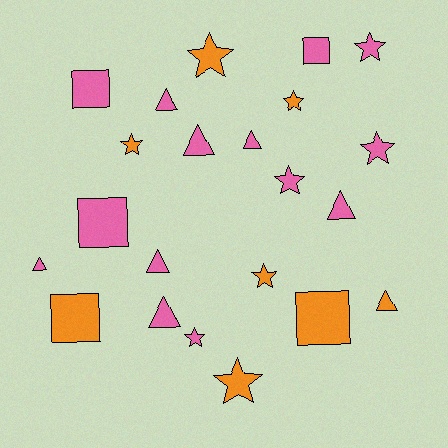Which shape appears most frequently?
Star, with 9 objects.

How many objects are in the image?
There are 22 objects.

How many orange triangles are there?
There is 1 orange triangle.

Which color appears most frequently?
Pink, with 14 objects.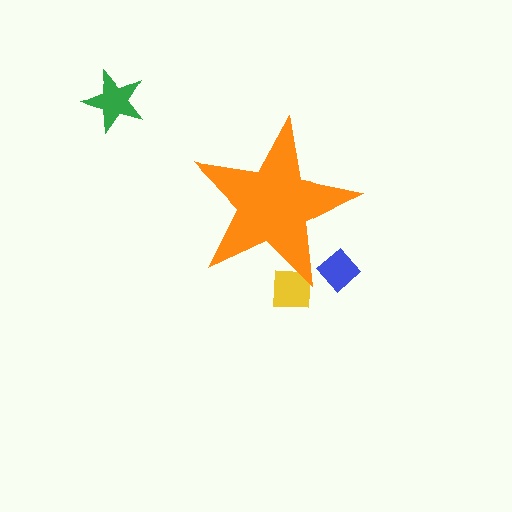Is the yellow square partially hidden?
Yes, the yellow square is partially hidden behind the orange star.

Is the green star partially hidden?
No, the green star is fully visible.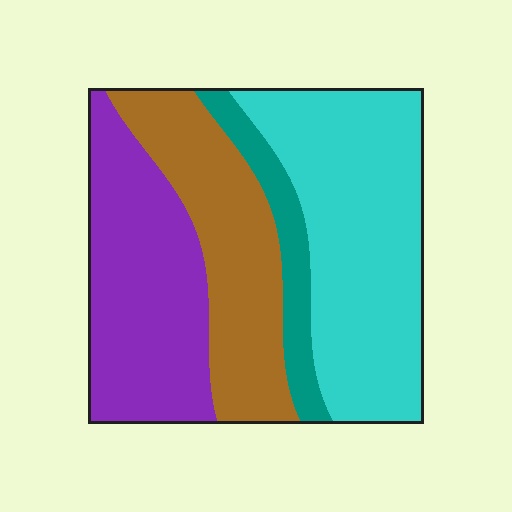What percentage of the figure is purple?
Purple covers around 30% of the figure.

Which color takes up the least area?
Teal, at roughly 10%.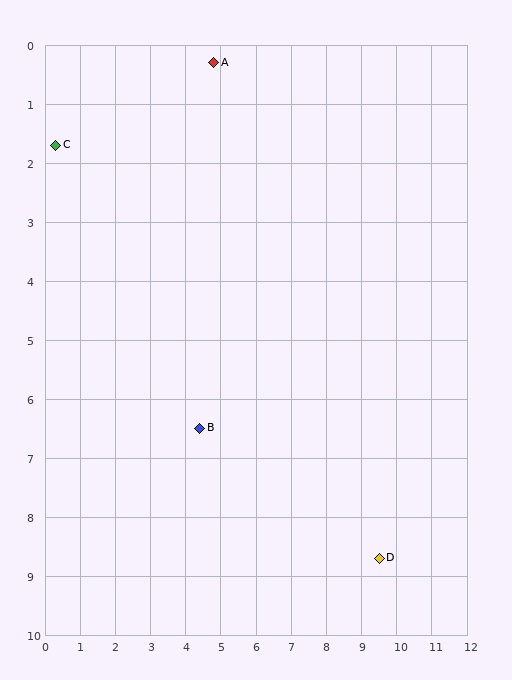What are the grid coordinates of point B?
Point B is at approximately (4.4, 6.5).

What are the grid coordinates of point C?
Point C is at approximately (0.3, 1.7).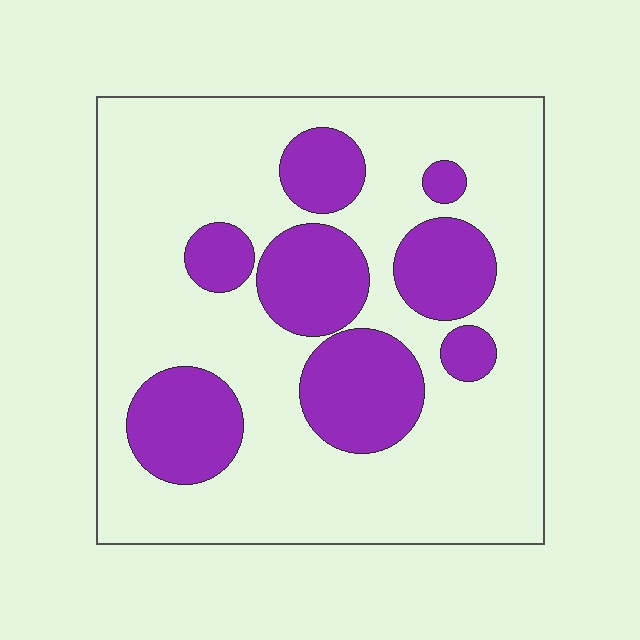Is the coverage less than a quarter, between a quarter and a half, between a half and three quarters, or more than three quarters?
Between a quarter and a half.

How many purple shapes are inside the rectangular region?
8.